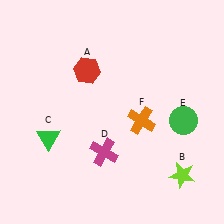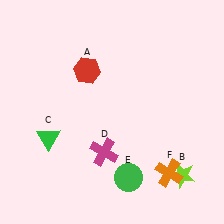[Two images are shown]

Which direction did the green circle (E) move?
The green circle (E) moved down.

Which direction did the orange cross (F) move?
The orange cross (F) moved down.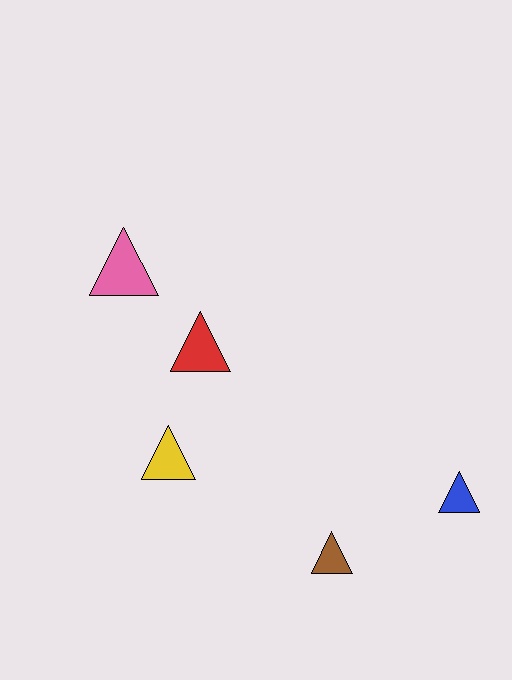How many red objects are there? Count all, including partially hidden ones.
There is 1 red object.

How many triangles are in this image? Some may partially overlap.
There are 5 triangles.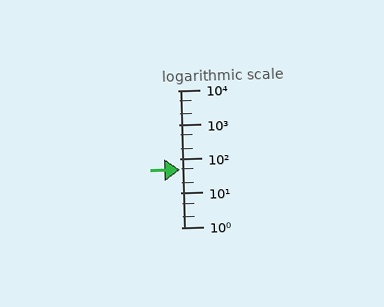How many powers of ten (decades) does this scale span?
The scale spans 4 decades, from 1 to 10000.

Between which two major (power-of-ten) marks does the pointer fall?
The pointer is between 10 and 100.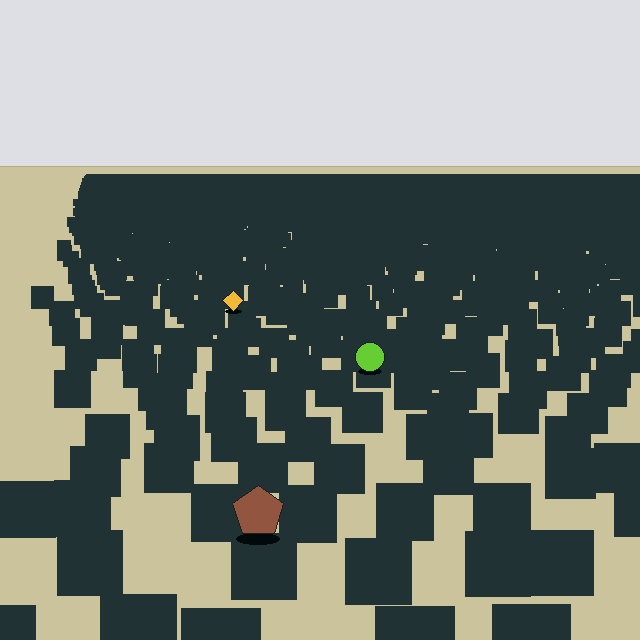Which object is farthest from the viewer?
The yellow diamond is farthest from the viewer. It appears smaller and the ground texture around it is denser.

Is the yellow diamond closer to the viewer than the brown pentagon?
No. The brown pentagon is closer — you can tell from the texture gradient: the ground texture is coarser near it.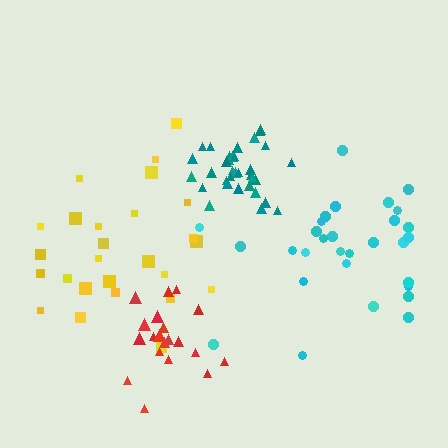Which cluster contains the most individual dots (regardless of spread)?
Teal (34).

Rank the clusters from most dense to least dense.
teal, red, cyan, yellow.